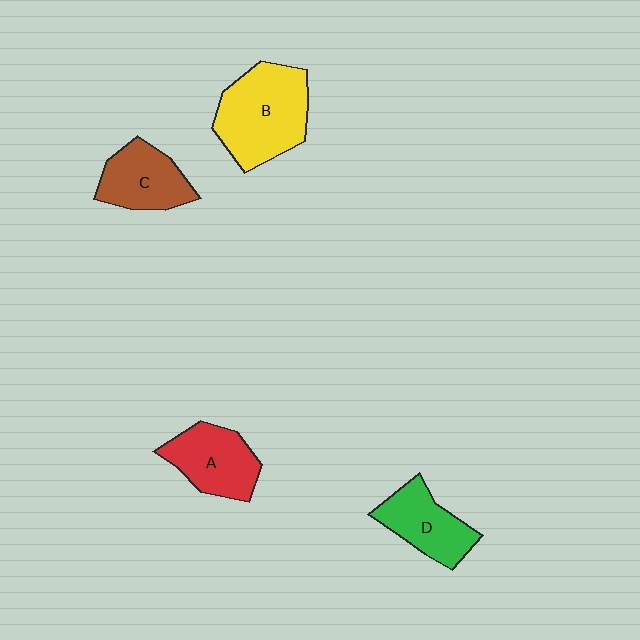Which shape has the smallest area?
Shape C (brown).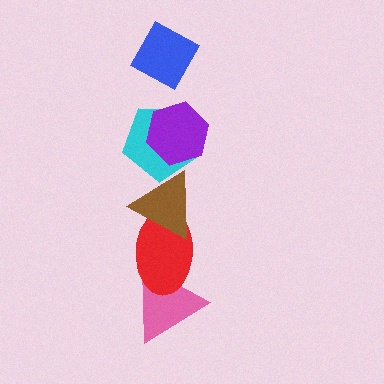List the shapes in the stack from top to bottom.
From top to bottom: the blue diamond, the purple hexagon, the cyan pentagon, the brown triangle, the red ellipse, the pink triangle.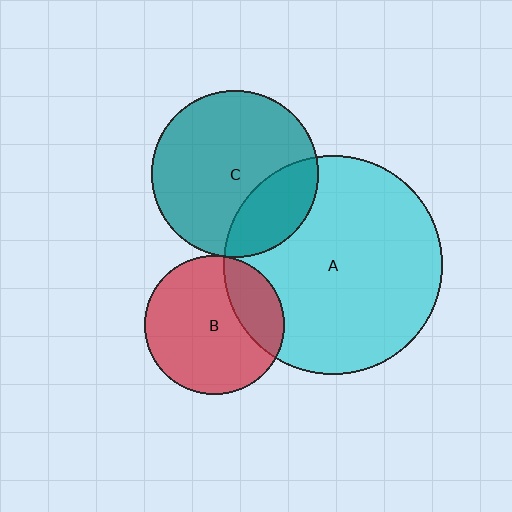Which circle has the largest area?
Circle A (cyan).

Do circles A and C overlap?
Yes.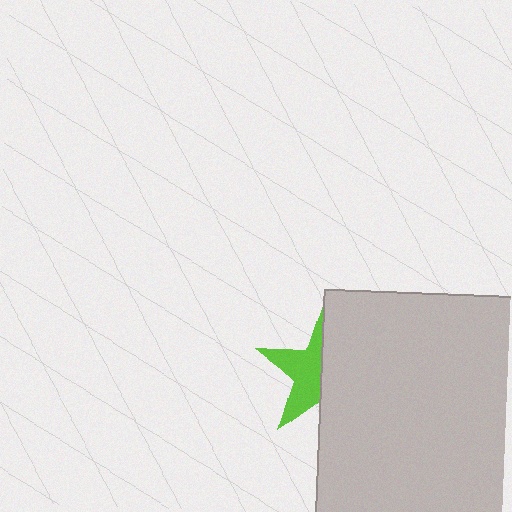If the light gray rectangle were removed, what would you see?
You would see the complete lime star.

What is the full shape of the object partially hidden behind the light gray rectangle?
The partially hidden object is a lime star.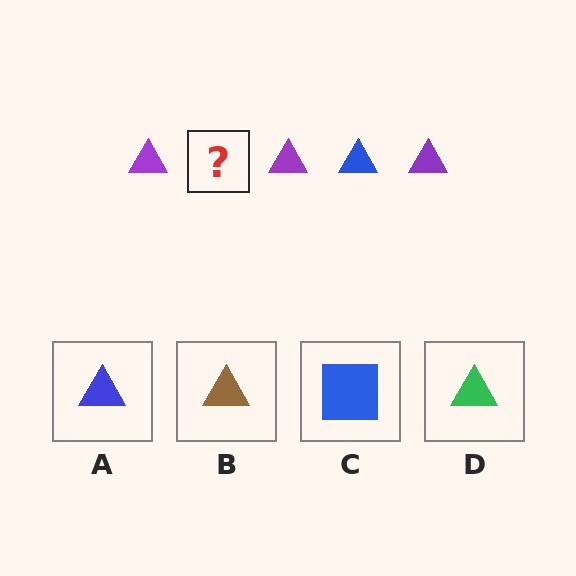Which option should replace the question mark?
Option A.